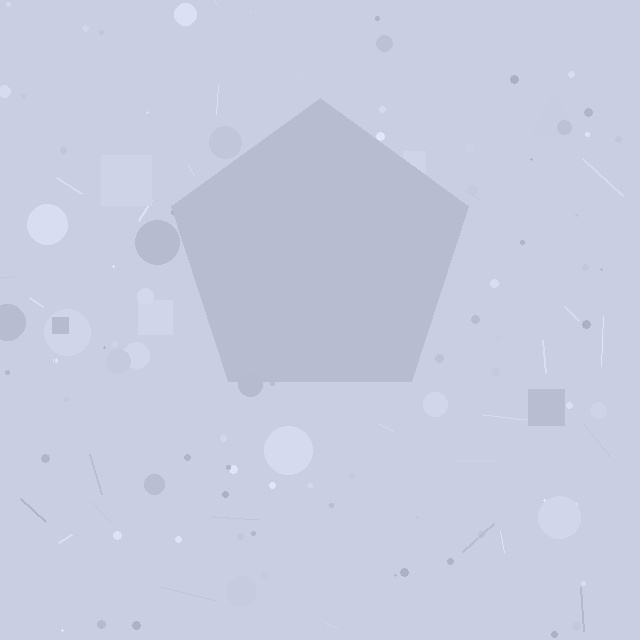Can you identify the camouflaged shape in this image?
The camouflaged shape is a pentagon.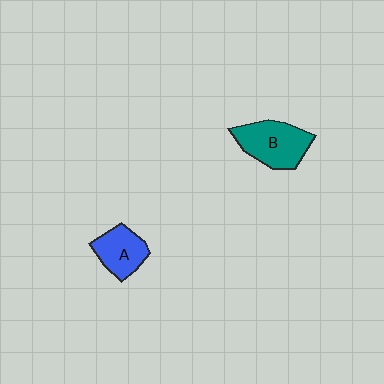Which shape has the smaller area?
Shape A (blue).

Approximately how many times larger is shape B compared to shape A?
Approximately 1.3 times.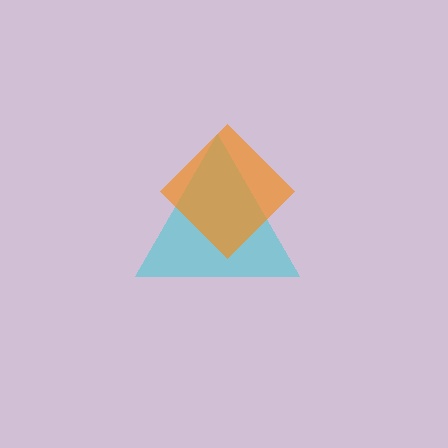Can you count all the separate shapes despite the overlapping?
Yes, there are 2 separate shapes.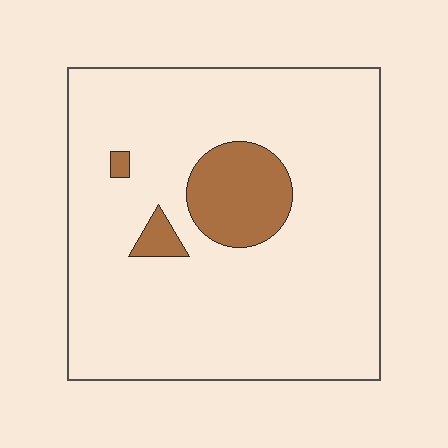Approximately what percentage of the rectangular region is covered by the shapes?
Approximately 10%.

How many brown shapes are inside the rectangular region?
3.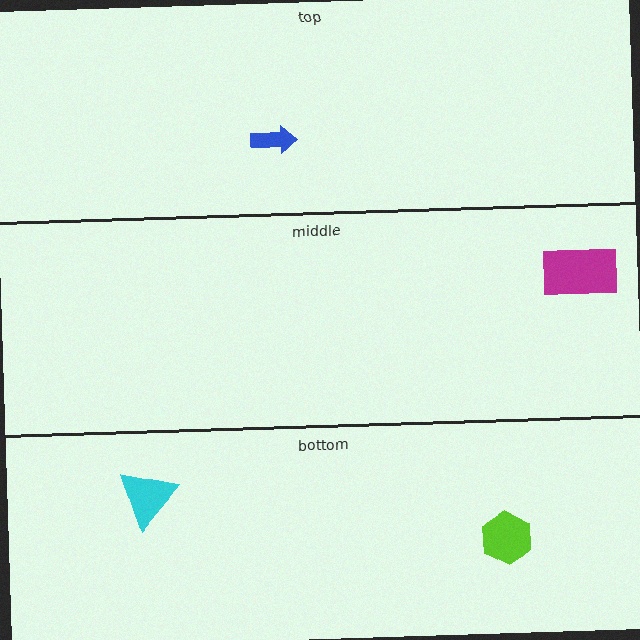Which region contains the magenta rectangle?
The middle region.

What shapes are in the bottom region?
The lime hexagon, the cyan triangle.